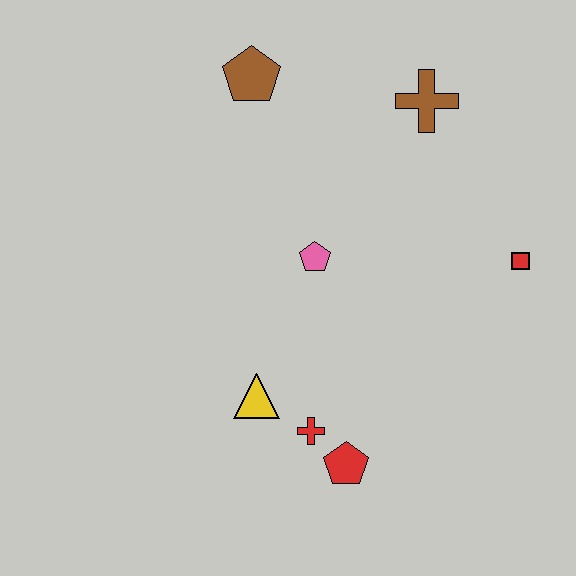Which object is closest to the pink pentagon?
The yellow triangle is closest to the pink pentagon.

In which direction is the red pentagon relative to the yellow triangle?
The red pentagon is to the right of the yellow triangle.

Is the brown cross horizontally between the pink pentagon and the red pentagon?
No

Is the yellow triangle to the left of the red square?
Yes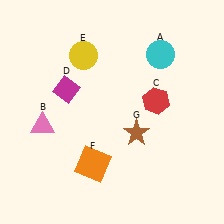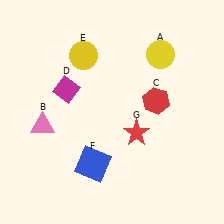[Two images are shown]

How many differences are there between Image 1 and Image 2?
There are 3 differences between the two images.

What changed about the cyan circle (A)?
In Image 1, A is cyan. In Image 2, it changed to yellow.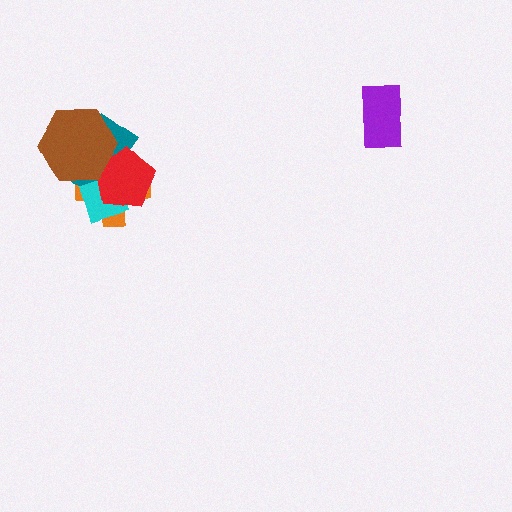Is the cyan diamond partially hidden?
Yes, it is partially covered by another shape.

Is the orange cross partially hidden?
Yes, it is partially covered by another shape.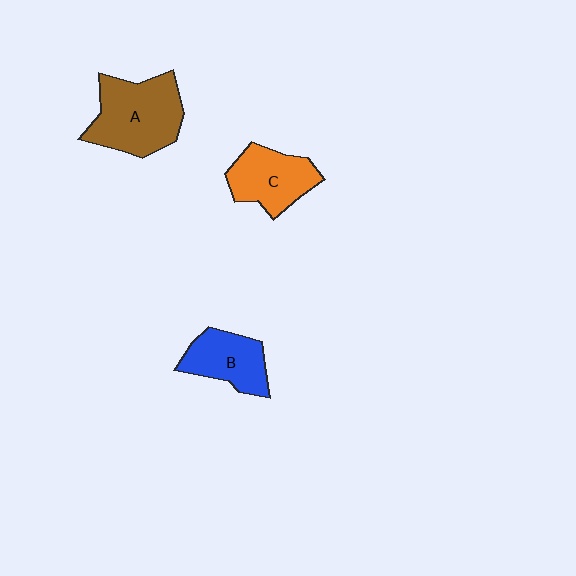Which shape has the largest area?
Shape A (brown).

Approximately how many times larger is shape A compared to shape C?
Approximately 1.4 times.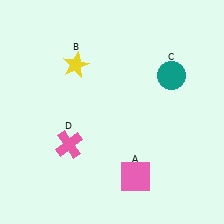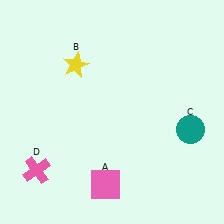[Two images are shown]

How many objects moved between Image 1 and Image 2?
3 objects moved between the two images.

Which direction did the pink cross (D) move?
The pink cross (D) moved left.